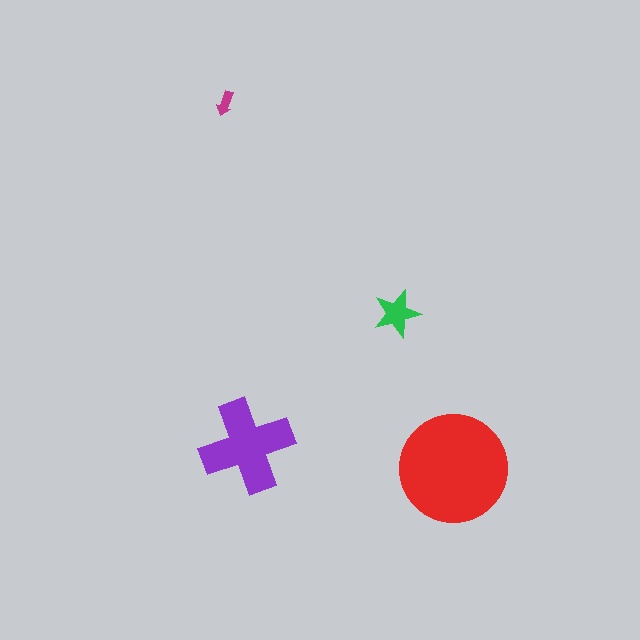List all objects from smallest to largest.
The magenta arrow, the green star, the purple cross, the red circle.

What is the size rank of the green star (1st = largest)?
3rd.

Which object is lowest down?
The red circle is bottommost.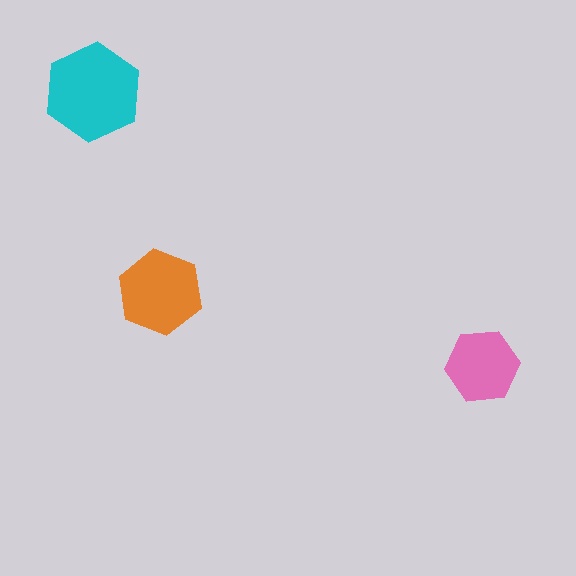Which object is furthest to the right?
The pink hexagon is rightmost.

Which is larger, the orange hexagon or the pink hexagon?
The orange one.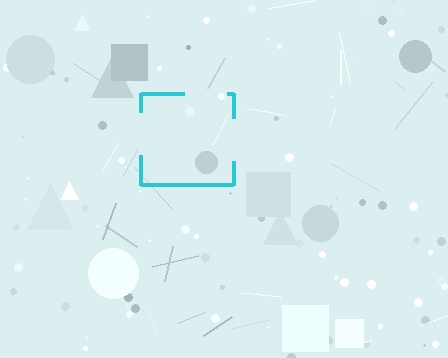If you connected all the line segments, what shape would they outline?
They would outline a square.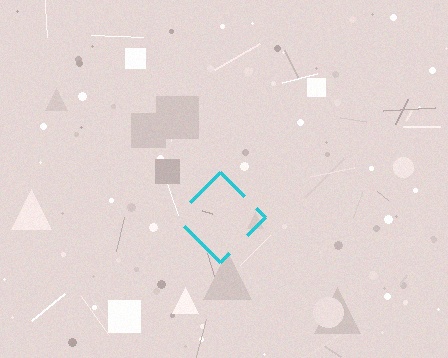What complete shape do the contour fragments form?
The contour fragments form a diamond.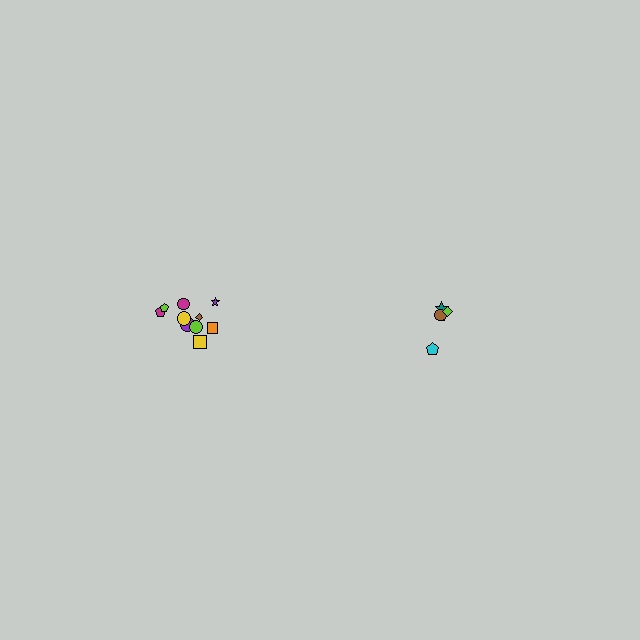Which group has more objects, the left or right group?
The left group.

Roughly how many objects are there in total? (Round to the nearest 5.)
Roughly 15 objects in total.